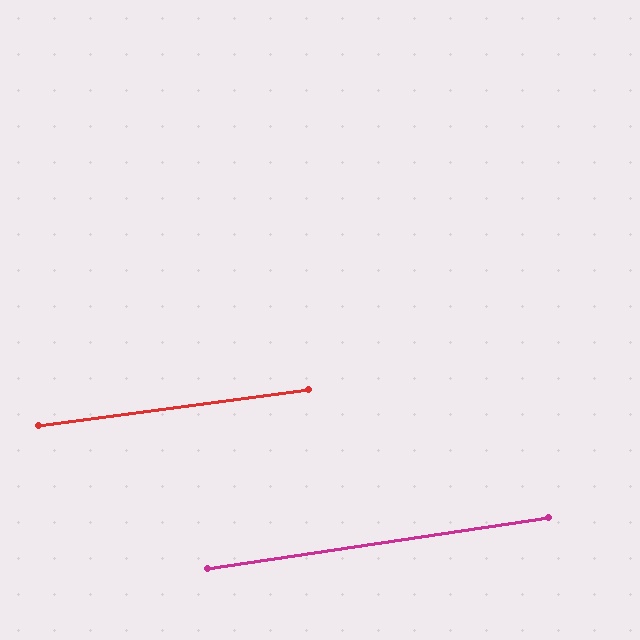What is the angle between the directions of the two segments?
Approximately 1 degree.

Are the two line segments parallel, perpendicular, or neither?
Parallel — their directions differ by only 1.0°.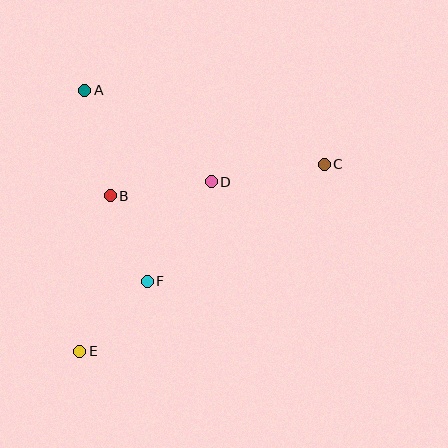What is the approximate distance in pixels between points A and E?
The distance between A and E is approximately 261 pixels.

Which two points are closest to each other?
Points B and F are closest to each other.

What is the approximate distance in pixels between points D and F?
The distance between D and F is approximately 118 pixels.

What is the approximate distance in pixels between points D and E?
The distance between D and E is approximately 214 pixels.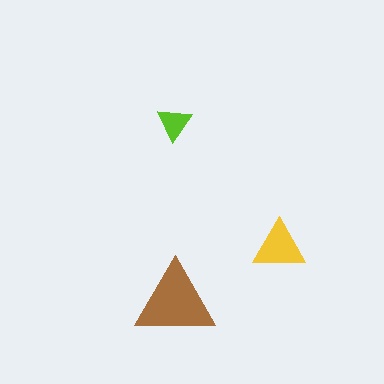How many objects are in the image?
There are 3 objects in the image.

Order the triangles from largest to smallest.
the brown one, the yellow one, the lime one.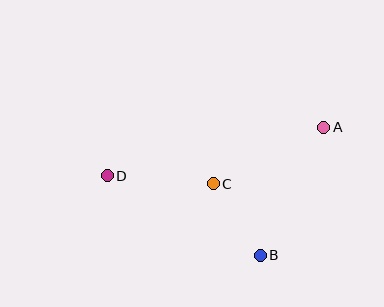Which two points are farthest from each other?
Points A and D are farthest from each other.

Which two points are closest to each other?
Points B and C are closest to each other.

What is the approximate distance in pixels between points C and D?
The distance between C and D is approximately 106 pixels.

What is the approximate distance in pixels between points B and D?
The distance between B and D is approximately 173 pixels.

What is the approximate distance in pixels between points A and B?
The distance between A and B is approximately 143 pixels.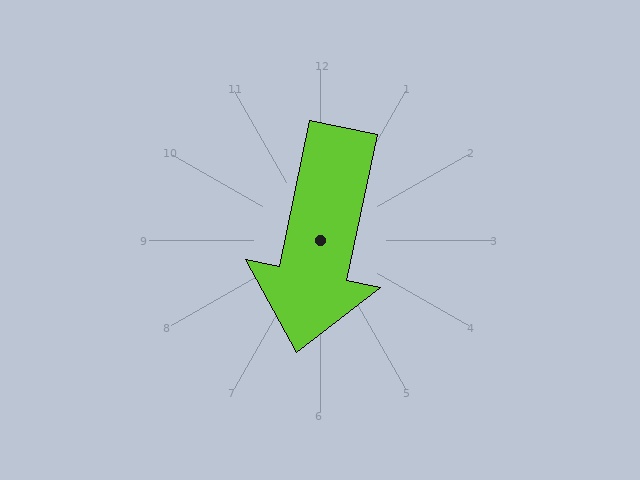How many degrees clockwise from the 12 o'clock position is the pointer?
Approximately 192 degrees.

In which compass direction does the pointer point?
South.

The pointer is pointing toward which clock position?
Roughly 6 o'clock.